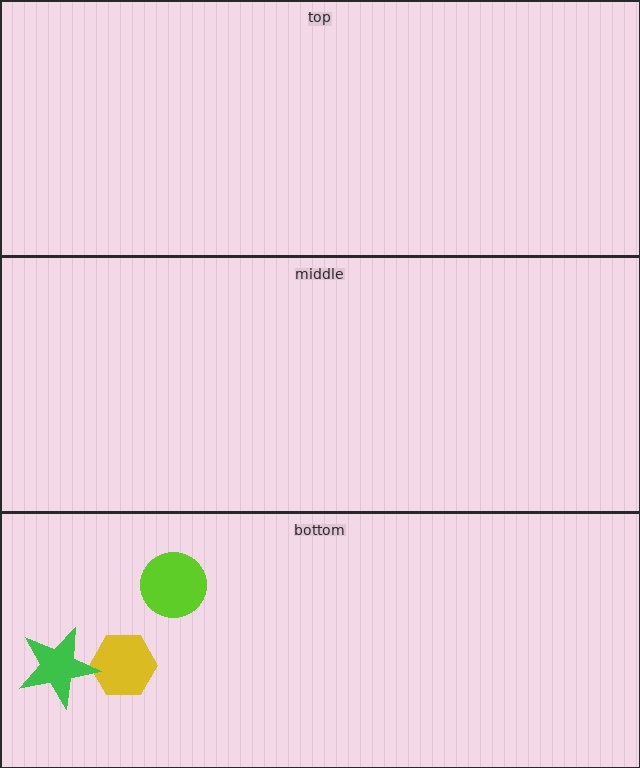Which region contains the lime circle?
The bottom region.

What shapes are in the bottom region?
The yellow hexagon, the lime circle, the green star.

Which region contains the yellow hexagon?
The bottom region.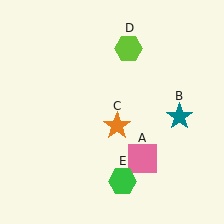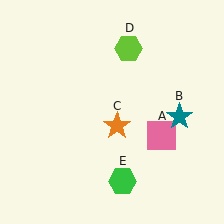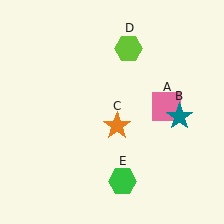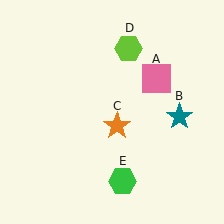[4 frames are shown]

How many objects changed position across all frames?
1 object changed position: pink square (object A).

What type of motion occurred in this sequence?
The pink square (object A) rotated counterclockwise around the center of the scene.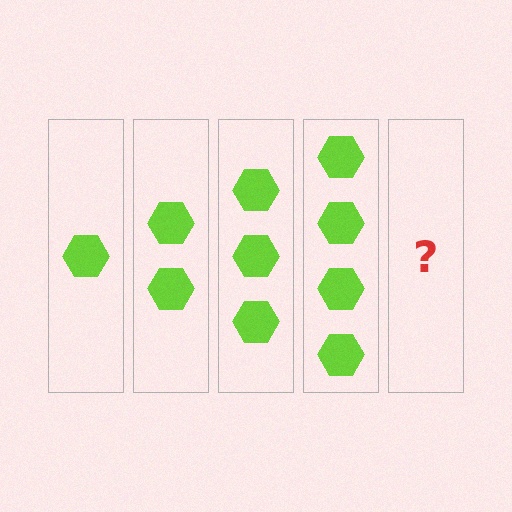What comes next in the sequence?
The next element should be 5 hexagons.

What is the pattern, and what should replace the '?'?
The pattern is that each step adds one more hexagon. The '?' should be 5 hexagons.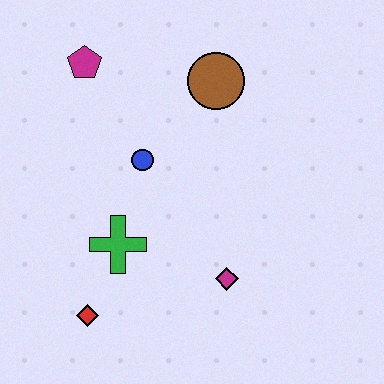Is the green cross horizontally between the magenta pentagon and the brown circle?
Yes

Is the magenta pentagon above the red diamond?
Yes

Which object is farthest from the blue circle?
The red diamond is farthest from the blue circle.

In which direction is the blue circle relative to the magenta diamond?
The blue circle is above the magenta diamond.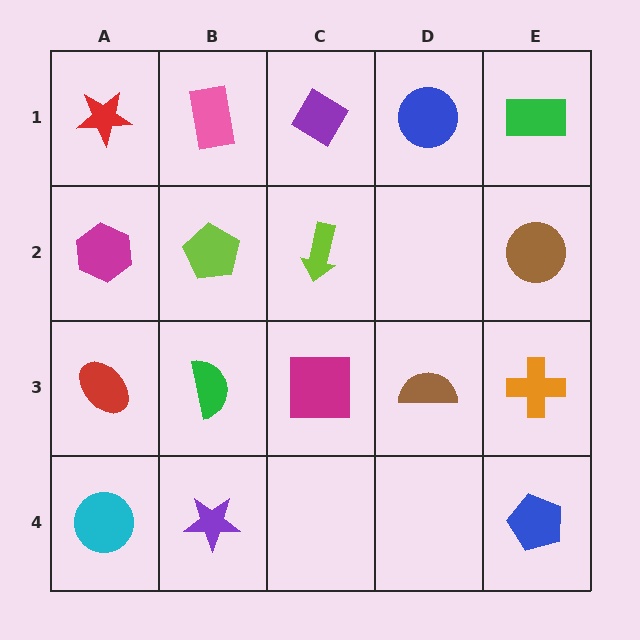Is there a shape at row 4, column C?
No, that cell is empty.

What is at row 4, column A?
A cyan circle.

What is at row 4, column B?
A purple star.